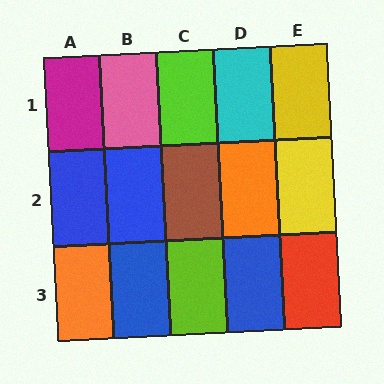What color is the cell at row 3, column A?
Orange.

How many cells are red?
1 cell is red.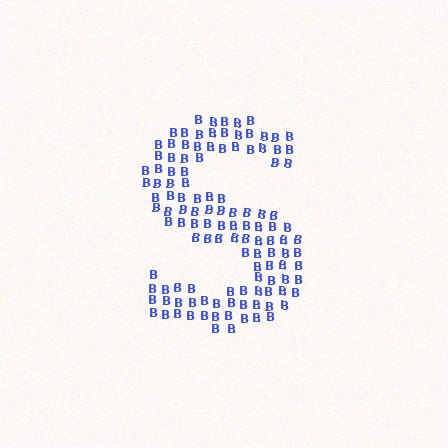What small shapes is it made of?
It is made of small letter B's.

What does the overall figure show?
The overall figure shows the letter S.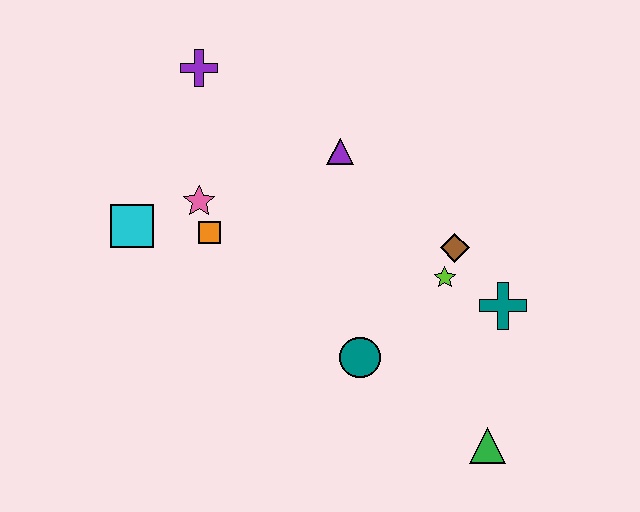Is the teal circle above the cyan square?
No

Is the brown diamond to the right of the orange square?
Yes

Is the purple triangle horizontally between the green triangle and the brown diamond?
No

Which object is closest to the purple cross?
The pink star is closest to the purple cross.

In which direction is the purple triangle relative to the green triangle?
The purple triangle is above the green triangle.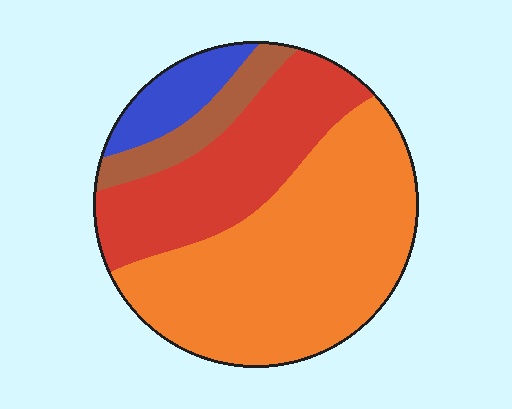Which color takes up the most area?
Orange, at roughly 55%.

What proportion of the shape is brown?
Brown takes up about one tenth (1/10) of the shape.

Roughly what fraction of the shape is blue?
Blue covers about 10% of the shape.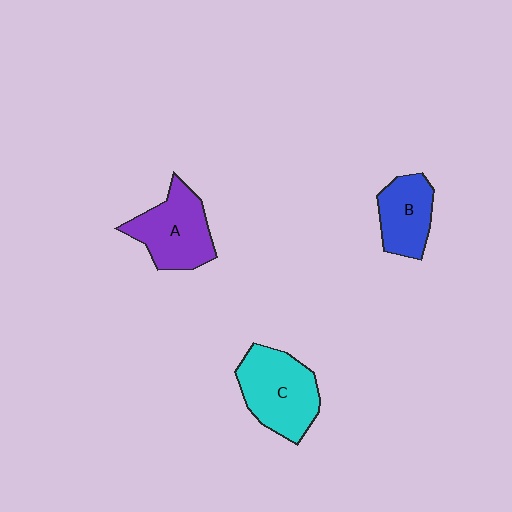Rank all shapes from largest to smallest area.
From largest to smallest: C (cyan), A (purple), B (blue).